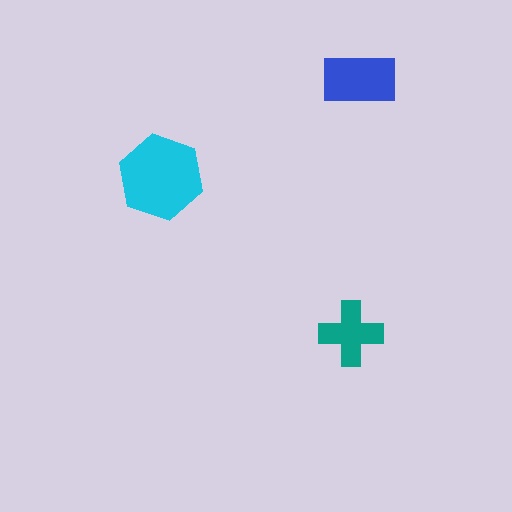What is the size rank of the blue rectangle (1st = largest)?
2nd.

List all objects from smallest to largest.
The teal cross, the blue rectangle, the cyan hexagon.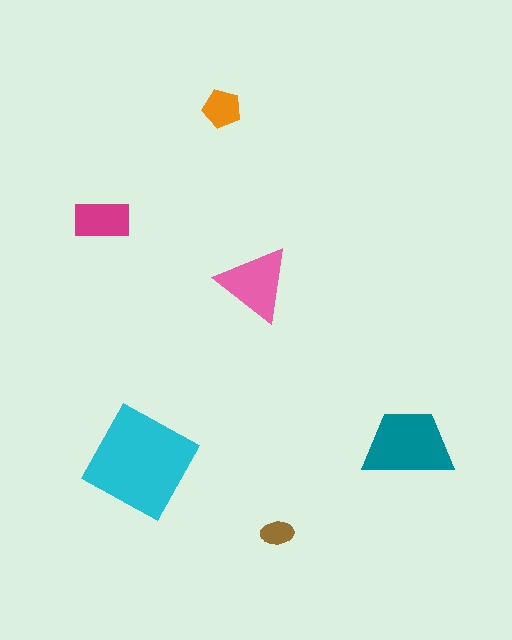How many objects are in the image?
There are 6 objects in the image.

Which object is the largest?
The cyan square.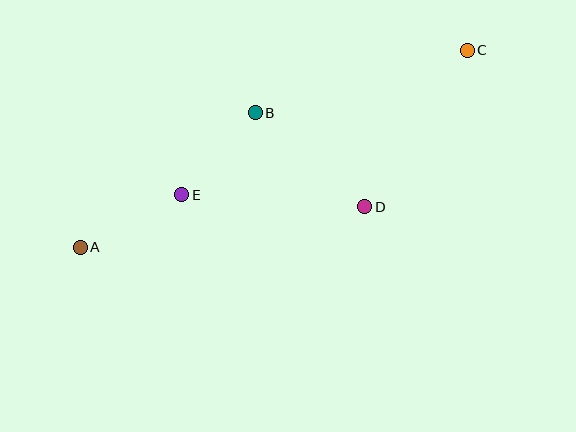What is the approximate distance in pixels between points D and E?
The distance between D and E is approximately 183 pixels.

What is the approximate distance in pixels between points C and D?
The distance between C and D is approximately 187 pixels.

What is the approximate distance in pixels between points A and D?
The distance between A and D is approximately 287 pixels.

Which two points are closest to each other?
Points B and E are closest to each other.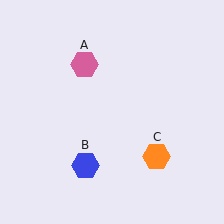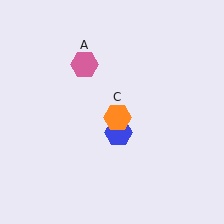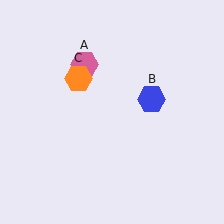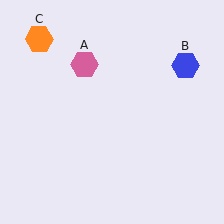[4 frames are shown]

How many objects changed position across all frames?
2 objects changed position: blue hexagon (object B), orange hexagon (object C).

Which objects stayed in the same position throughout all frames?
Pink hexagon (object A) remained stationary.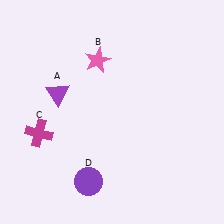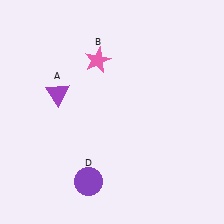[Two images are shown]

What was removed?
The magenta cross (C) was removed in Image 2.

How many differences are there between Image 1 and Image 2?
There is 1 difference between the two images.